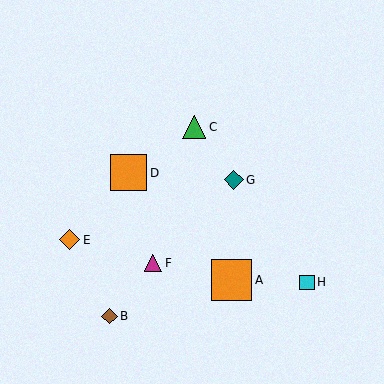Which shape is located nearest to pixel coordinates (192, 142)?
The green triangle (labeled C) at (194, 127) is nearest to that location.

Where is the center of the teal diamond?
The center of the teal diamond is at (234, 180).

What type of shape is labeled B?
Shape B is a brown diamond.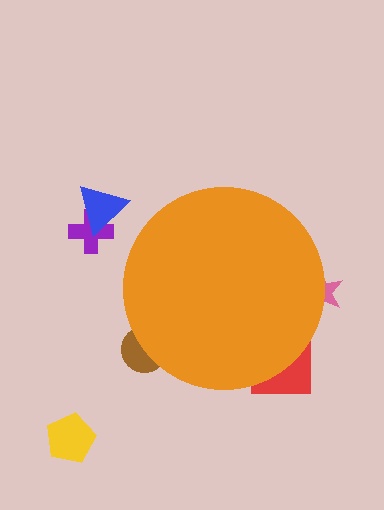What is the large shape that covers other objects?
An orange circle.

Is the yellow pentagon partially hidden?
No, the yellow pentagon is fully visible.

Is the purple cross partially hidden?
No, the purple cross is fully visible.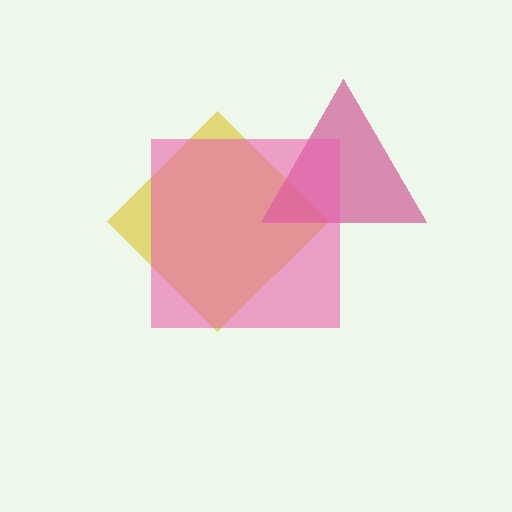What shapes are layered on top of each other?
The layered shapes are: a yellow diamond, a magenta triangle, a pink square.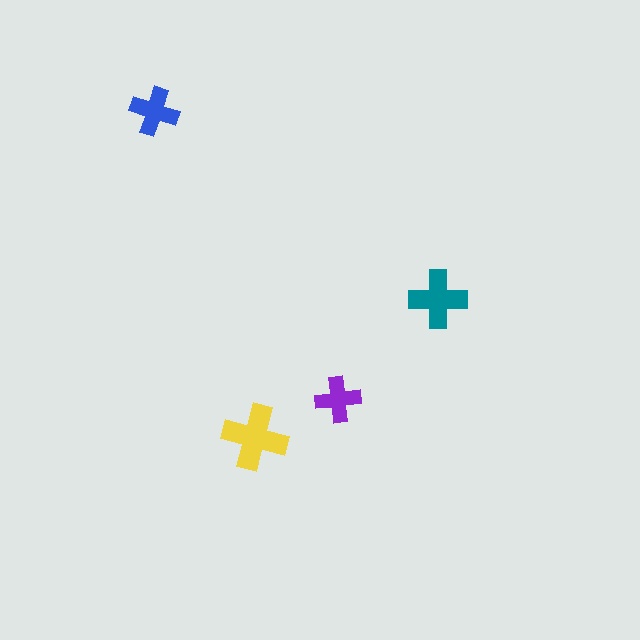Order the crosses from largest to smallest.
the yellow one, the teal one, the blue one, the purple one.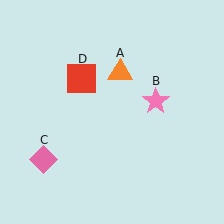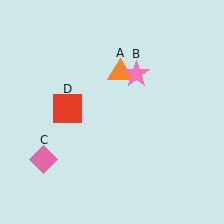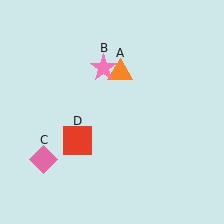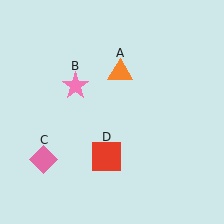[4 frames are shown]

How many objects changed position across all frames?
2 objects changed position: pink star (object B), red square (object D).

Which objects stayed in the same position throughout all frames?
Orange triangle (object A) and pink diamond (object C) remained stationary.